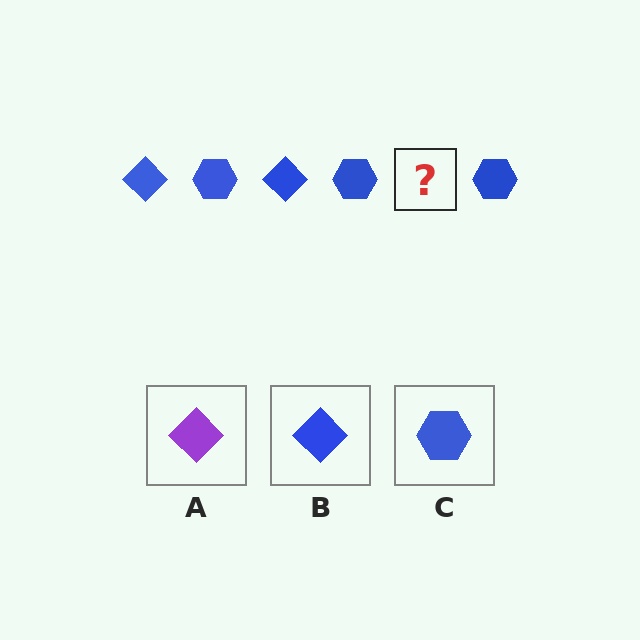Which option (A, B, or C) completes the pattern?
B.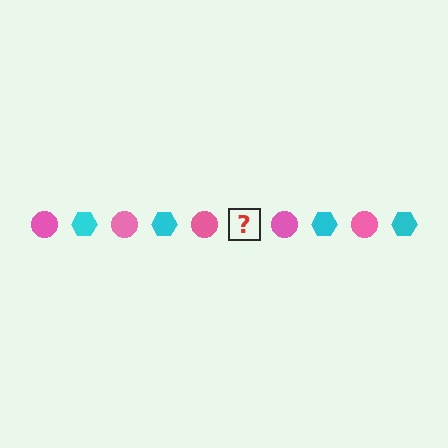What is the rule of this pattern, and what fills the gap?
The rule is that the pattern alternates between pink circle and cyan hexagon. The gap should be filled with a cyan hexagon.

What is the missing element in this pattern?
The missing element is a cyan hexagon.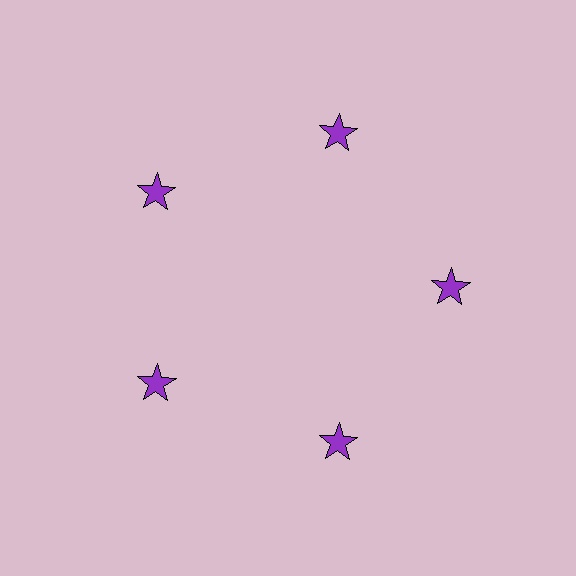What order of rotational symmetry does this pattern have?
This pattern has 5-fold rotational symmetry.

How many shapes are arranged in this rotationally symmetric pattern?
There are 5 shapes, arranged in 5 groups of 1.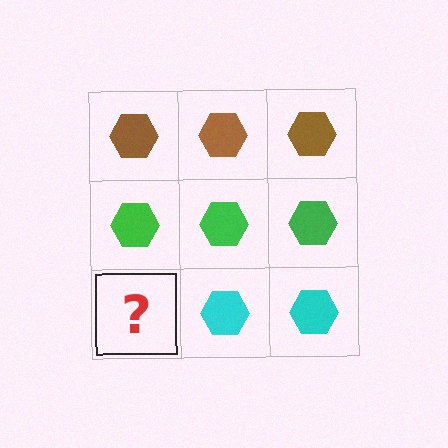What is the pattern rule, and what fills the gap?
The rule is that each row has a consistent color. The gap should be filled with a cyan hexagon.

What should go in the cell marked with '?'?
The missing cell should contain a cyan hexagon.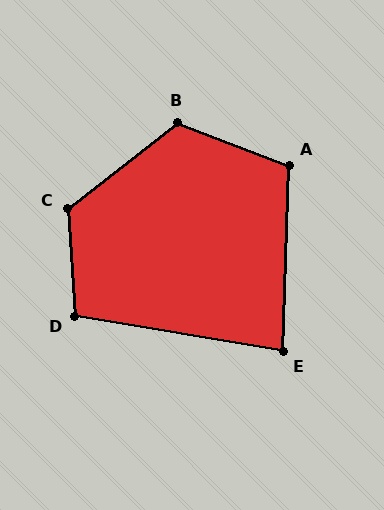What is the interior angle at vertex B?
Approximately 122 degrees (obtuse).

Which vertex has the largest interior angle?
C, at approximately 124 degrees.